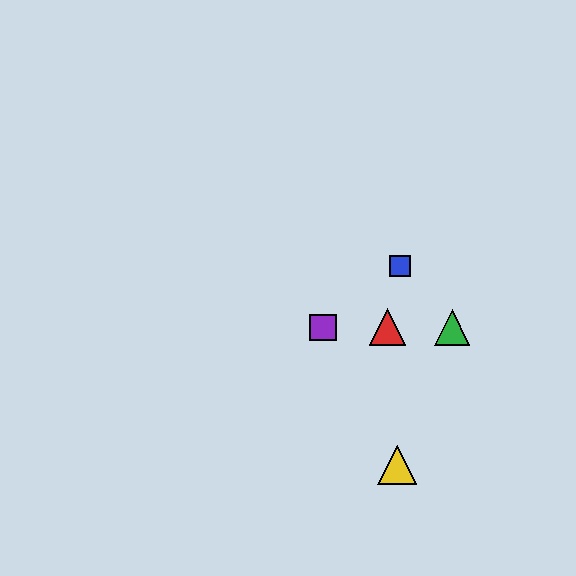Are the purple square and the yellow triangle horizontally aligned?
No, the purple square is at y≈327 and the yellow triangle is at y≈465.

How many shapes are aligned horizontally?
3 shapes (the red triangle, the green triangle, the purple square) are aligned horizontally.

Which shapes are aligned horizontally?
The red triangle, the green triangle, the purple square are aligned horizontally.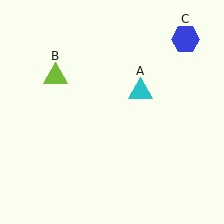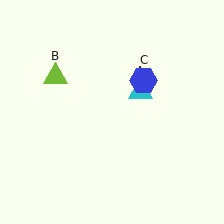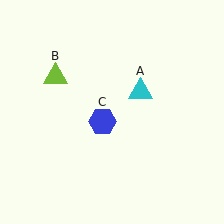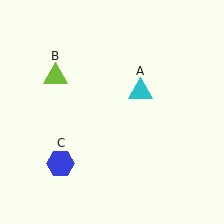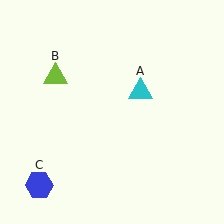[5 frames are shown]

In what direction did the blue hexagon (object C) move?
The blue hexagon (object C) moved down and to the left.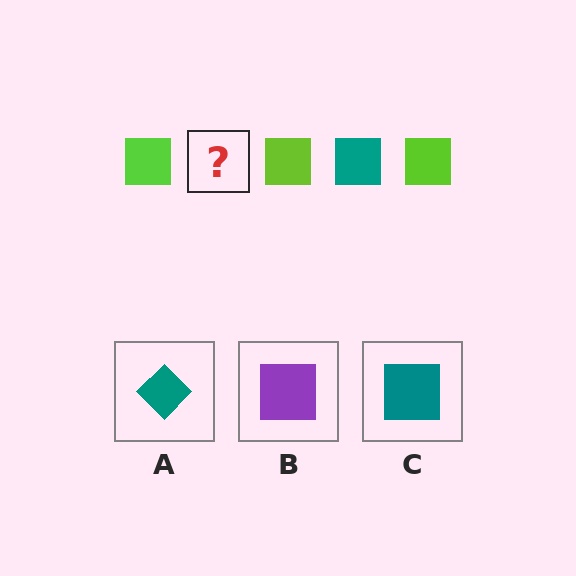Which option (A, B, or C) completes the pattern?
C.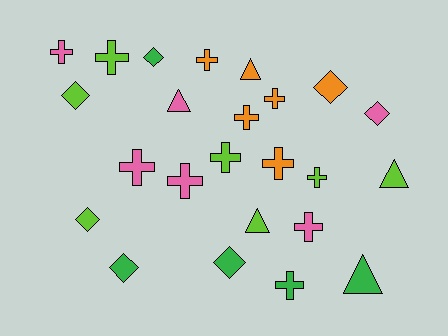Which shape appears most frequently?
Cross, with 12 objects.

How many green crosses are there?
There is 1 green cross.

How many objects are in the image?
There are 24 objects.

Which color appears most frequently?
Lime, with 7 objects.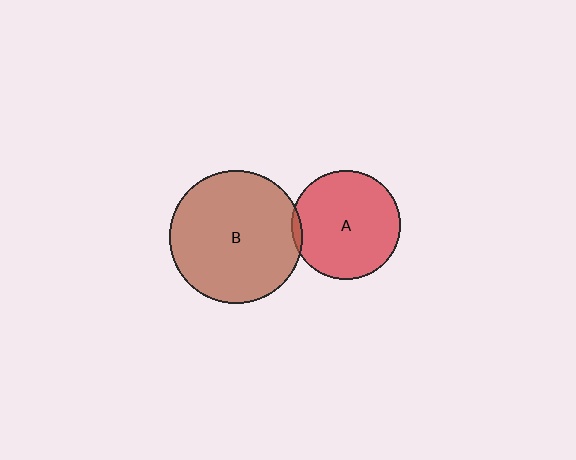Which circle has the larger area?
Circle B (brown).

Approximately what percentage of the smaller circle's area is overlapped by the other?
Approximately 5%.